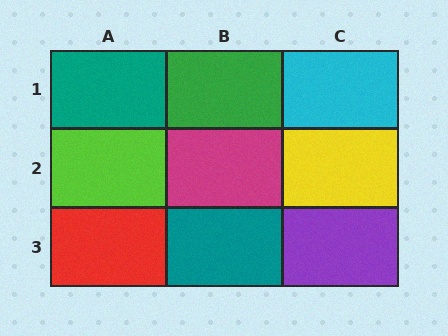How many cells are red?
1 cell is red.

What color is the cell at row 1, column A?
Teal.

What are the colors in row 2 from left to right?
Lime, magenta, yellow.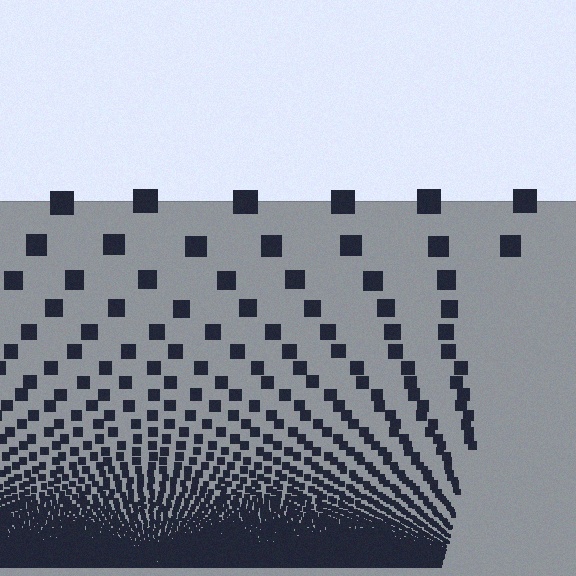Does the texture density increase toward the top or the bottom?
Density increases toward the bottom.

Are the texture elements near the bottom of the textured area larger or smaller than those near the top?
Smaller. The gradient is inverted — elements near the bottom are smaller and denser.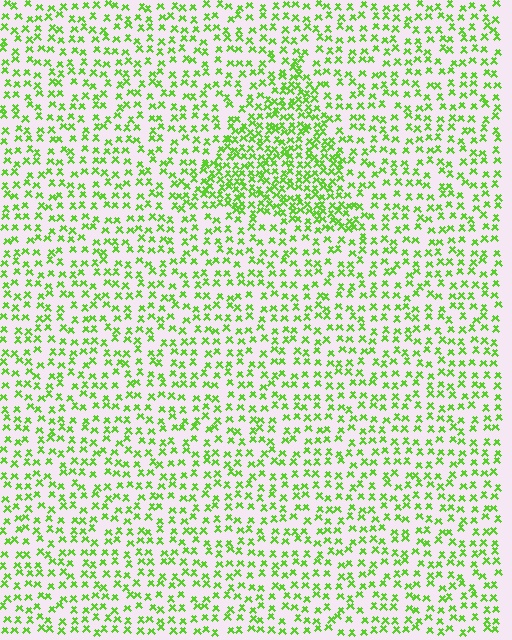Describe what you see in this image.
The image contains small lime elements arranged at two different densities. A triangle-shaped region is visible where the elements are more densely packed than the surrounding area.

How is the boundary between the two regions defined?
The boundary is defined by a change in element density (approximately 1.9x ratio). All elements are the same color, size, and shape.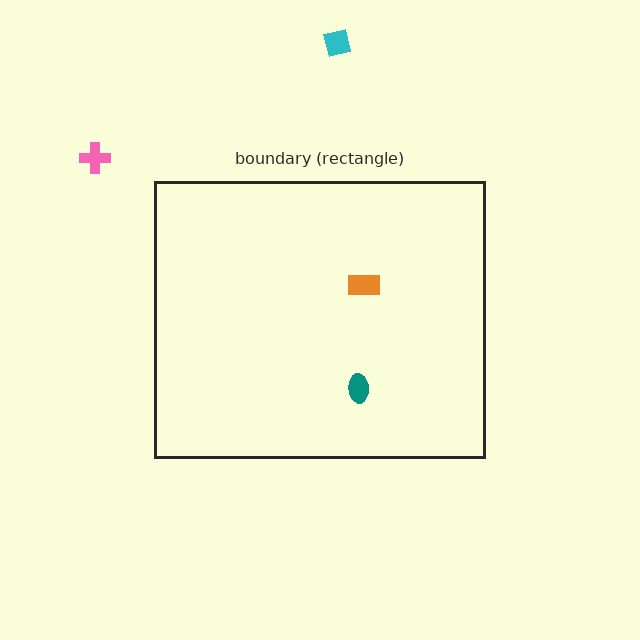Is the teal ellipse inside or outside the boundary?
Inside.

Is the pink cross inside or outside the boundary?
Outside.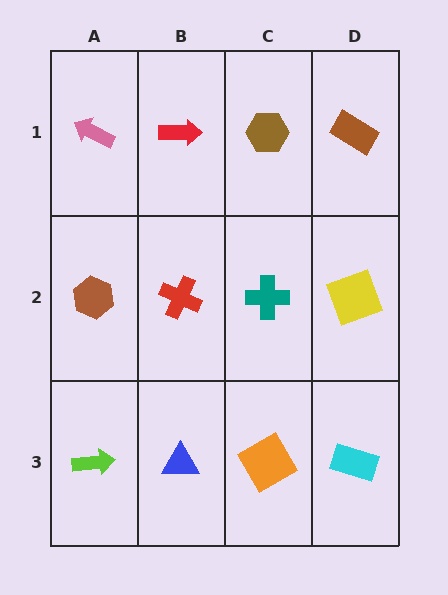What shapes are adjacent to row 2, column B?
A red arrow (row 1, column B), a blue triangle (row 3, column B), a brown hexagon (row 2, column A), a teal cross (row 2, column C).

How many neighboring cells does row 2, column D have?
3.